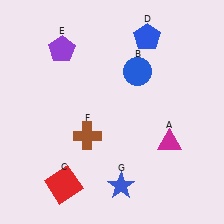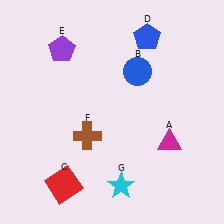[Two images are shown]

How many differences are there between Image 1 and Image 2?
There is 1 difference between the two images.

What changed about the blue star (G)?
In Image 1, G is blue. In Image 2, it changed to cyan.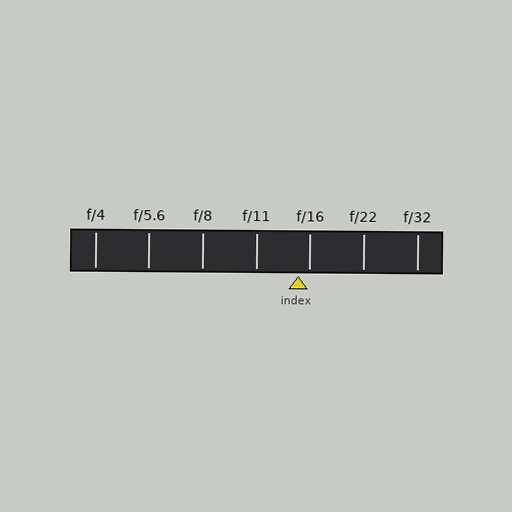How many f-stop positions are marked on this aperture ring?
There are 7 f-stop positions marked.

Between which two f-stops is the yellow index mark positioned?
The index mark is between f/11 and f/16.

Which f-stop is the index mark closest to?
The index mark is closest to f/16.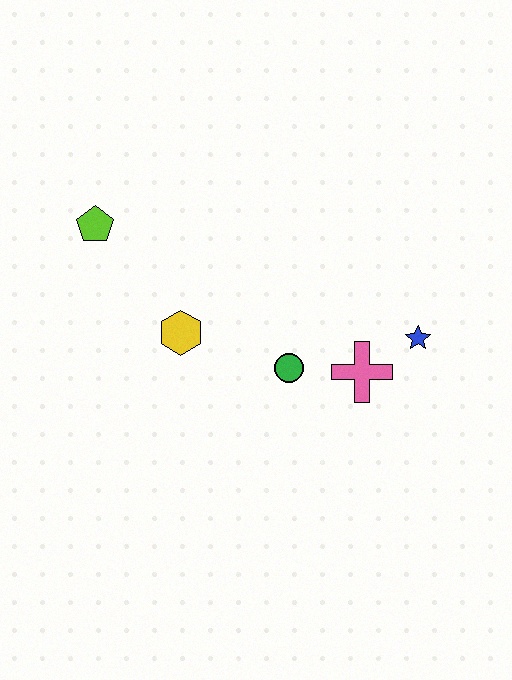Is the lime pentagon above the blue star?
Yes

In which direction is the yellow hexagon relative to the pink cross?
The yellow hexagon is to the left of the pink cross.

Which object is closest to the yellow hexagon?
The green circle is closest to the yellow hexagon.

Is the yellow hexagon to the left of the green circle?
Yes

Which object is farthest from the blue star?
The lime pentagon is farthest from the blue star.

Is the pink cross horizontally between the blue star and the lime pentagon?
Yes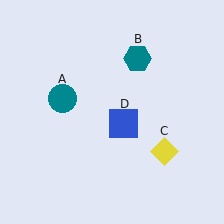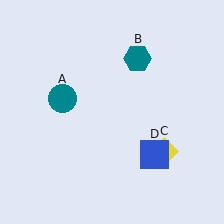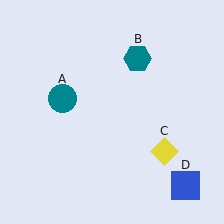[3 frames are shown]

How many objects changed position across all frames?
1 object changed position: blue square (object D).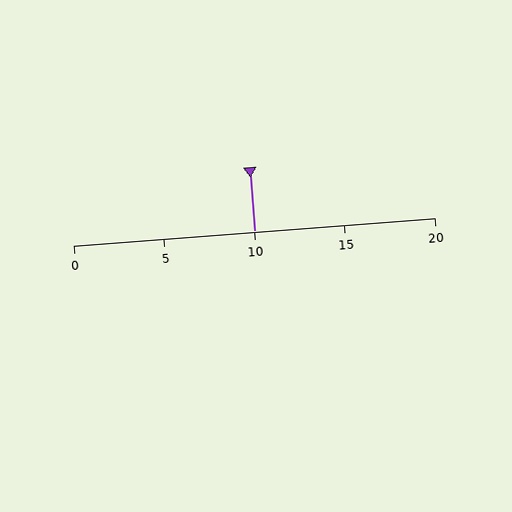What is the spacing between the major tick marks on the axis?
The major ticks are spaced 5 apart.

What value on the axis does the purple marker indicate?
The marker indicates approximately 10.